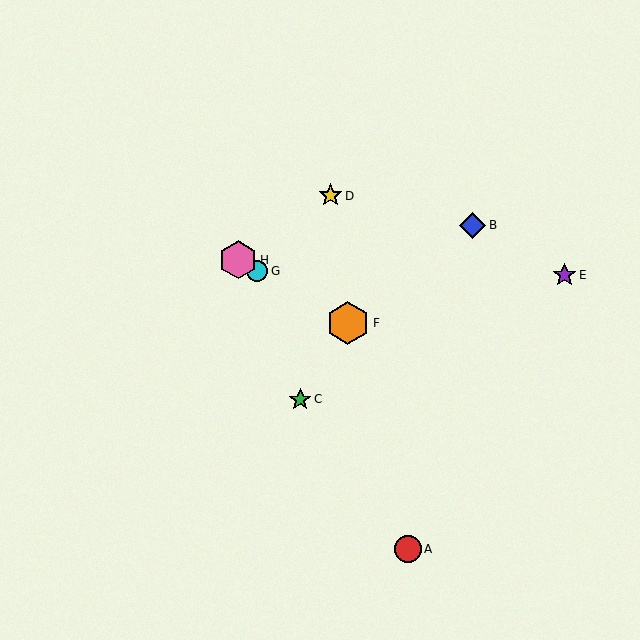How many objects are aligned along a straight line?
3 objects (F, G, H) are aligned along a straight line.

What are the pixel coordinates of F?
Object F is at (348, 323).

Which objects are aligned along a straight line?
Objects F, G, H are aligned along a straight line.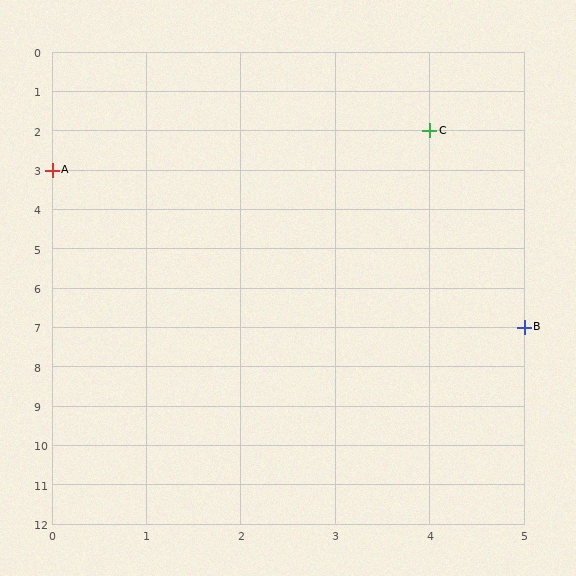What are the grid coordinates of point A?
Point A is at grid coordinates (0, 3).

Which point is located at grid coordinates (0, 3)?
Point A is at (0, 3).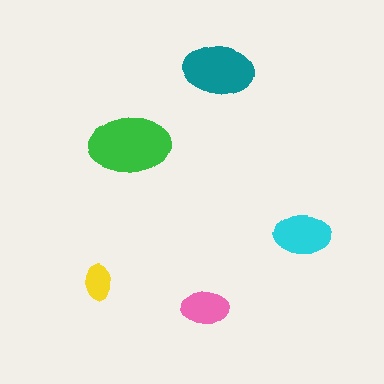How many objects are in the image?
There are 5 objects in the image.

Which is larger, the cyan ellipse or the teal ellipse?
The teal one.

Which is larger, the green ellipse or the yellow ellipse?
The green one.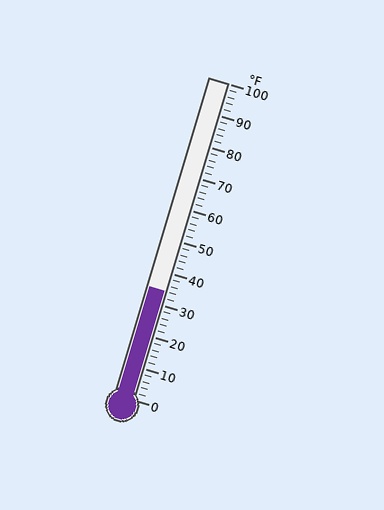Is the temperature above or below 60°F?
The temperature is below 60°F.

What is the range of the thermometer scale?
The thermometer scale ranges from 0°F to 100°F.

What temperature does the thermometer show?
The thermometer shows approximately 34°F.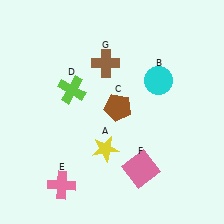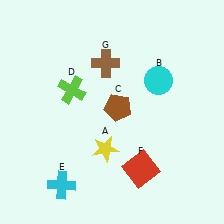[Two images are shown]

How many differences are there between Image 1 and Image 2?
There are 2 differences between the two images.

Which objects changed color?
E changed from pink to cyan. F changed from pink to red.